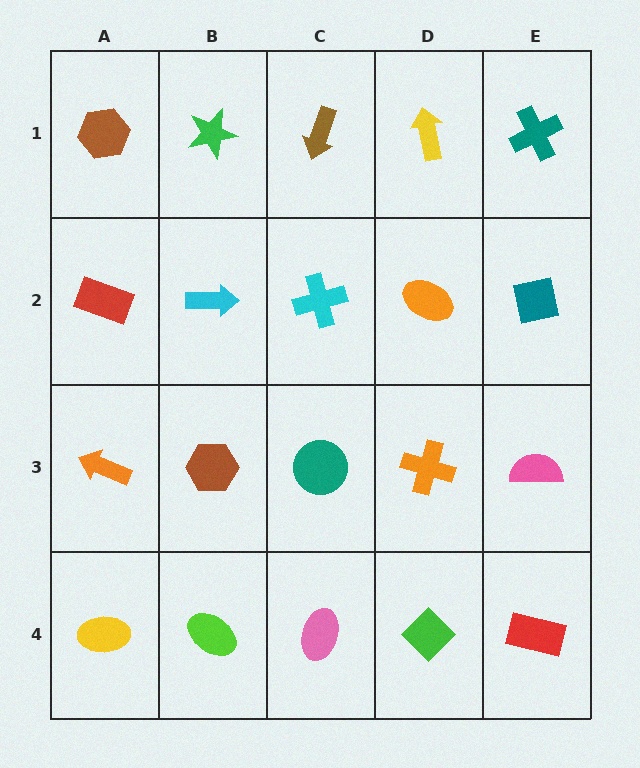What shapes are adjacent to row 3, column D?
An orange ellipse (row 2, column D), a green diamond (row 4, column D), a teal circle (row 3, column C), a pink semicircle (row 3, column E).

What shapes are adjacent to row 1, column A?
A red rectangle (row 2, column A), a green star (row 1, column B).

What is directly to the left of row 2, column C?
A cyan arrow.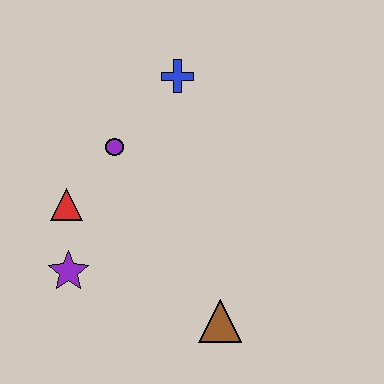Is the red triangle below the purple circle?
Yes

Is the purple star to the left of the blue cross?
Yes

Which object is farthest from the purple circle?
The brown triangle is farthest from the purple circle.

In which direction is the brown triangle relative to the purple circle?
The brown triangle is below the purple circle.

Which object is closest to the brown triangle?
The purple star is closest to the brown triangle.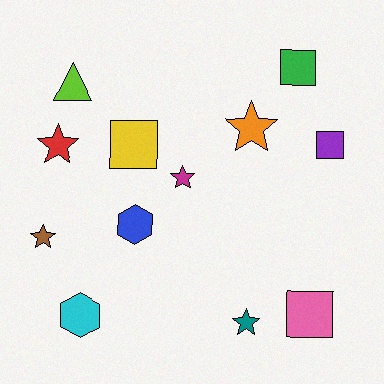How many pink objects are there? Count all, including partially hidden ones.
There is 1 pink object.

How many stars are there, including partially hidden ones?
There are 5 stars.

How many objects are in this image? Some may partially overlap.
There are 12 objects.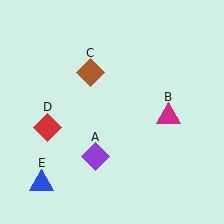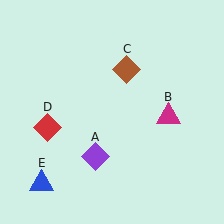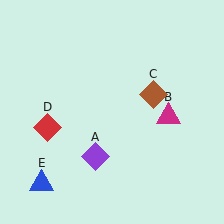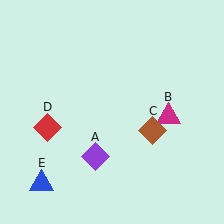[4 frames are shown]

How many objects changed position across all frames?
1 object changed position: brown diamond (object C).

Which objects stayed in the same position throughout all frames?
Purple diamond (object A) and magenta triangle (object B) and red diamond (object D) and blue triangle (object E) remained stationary.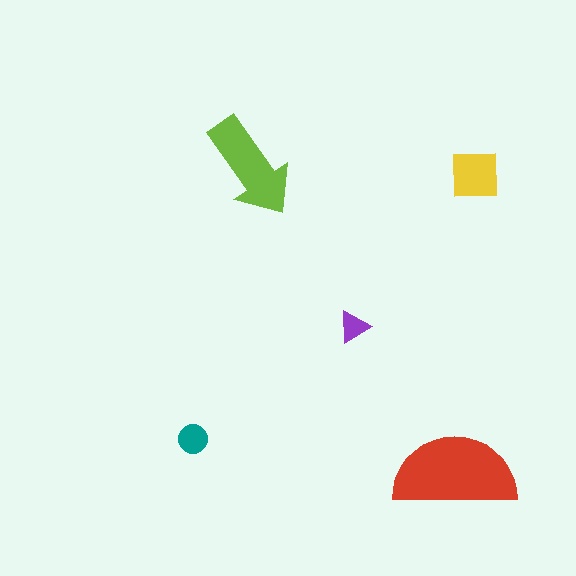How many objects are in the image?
There are 5 objects in the image.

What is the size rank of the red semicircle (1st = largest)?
1st.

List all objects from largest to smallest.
The red semicircle, the lime arrow, the yellow square, the teal circle, the purple triangle.